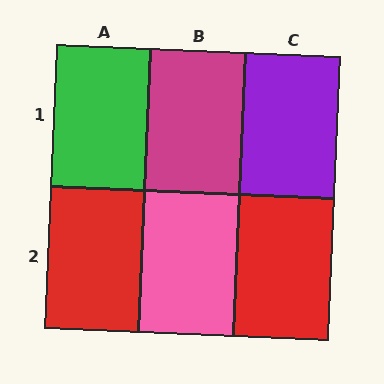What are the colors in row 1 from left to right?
Green, magenta, purple.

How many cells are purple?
1 cell is purple.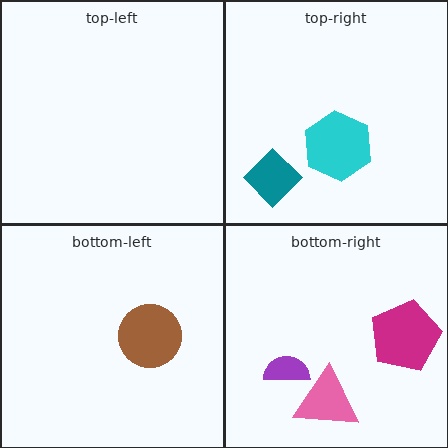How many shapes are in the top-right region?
2.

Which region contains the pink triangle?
The bottom-right region.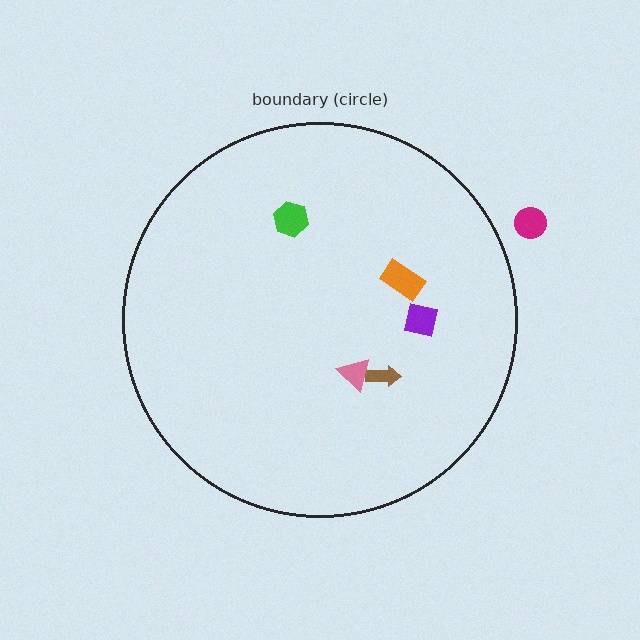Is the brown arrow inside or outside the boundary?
Inside.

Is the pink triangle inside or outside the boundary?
Inside.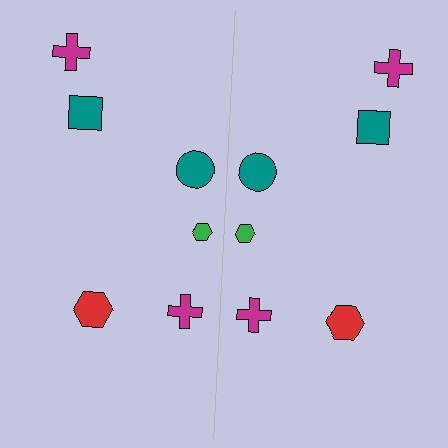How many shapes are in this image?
There are 12 shapes in this image.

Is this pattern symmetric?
Yes, this pattern has bilateral (reflection) symmetry.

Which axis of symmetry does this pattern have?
The pattern has a vertical axis of symmetry running through the center of the image.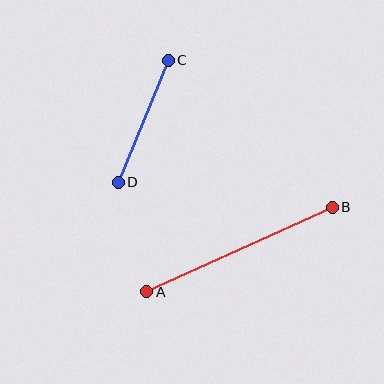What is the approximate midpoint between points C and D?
The midpoint is at approximately (143, 121) pixels.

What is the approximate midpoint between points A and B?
The midpoint is at approximately (240, 250) pixels.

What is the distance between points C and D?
The distance is approximately 132 pixels.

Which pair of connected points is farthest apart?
Points A and B are farthest apart.